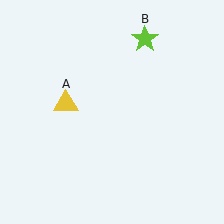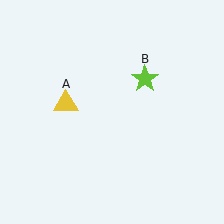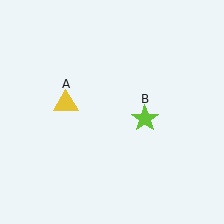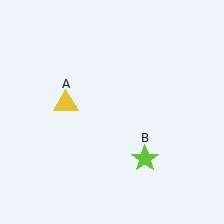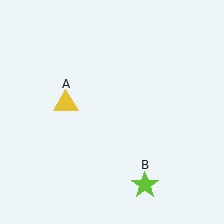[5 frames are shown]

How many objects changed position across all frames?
1 object changed position: lime star (object B).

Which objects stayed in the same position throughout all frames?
Yellow triangle (object A) remained stationary.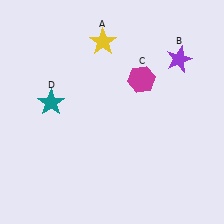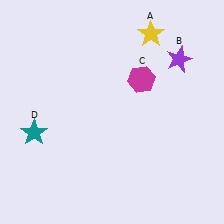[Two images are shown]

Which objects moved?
The objects that moved are: the yellow star (A), the teal star (D).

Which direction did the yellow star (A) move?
The yellow star (A) moved right.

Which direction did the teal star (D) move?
The teal star (D) moved down.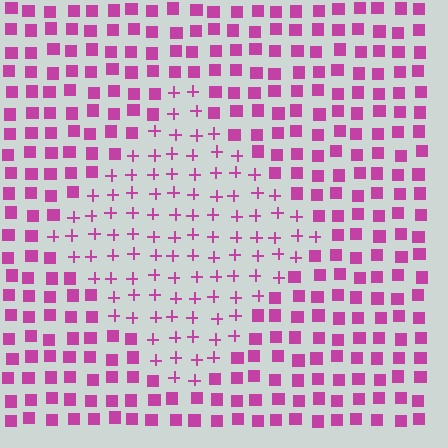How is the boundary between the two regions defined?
The boundary is defined by a change in element shape: plus signs inside vs. squares outside. All elements share the same color and spacing.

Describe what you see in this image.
The image is filled with small magenta elements arranged in a uniform grid. A diamond-shaped region contains plus signs, while the surrounding area contains squares. The boundary is defined purely by the change in element shape.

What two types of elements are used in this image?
The image uses plus signs inside the diamond region and squares outside it.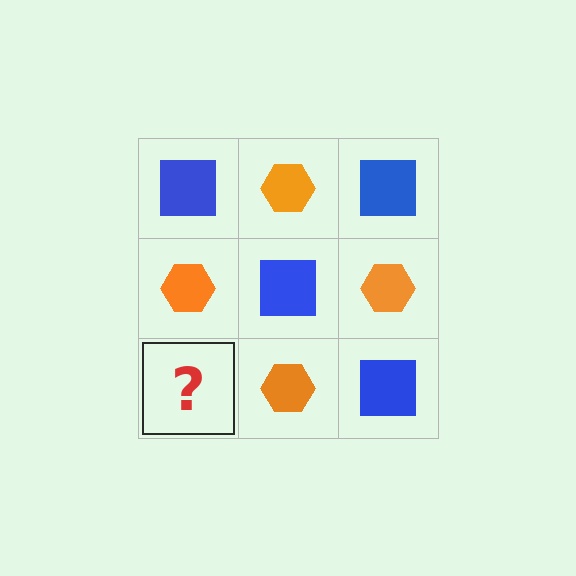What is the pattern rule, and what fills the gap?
The rule is that it alternates blue square and orange hexagon in a checkerboard pattern. The gap should be filled with a blue square.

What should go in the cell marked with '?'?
The missing cell should contain a blue square.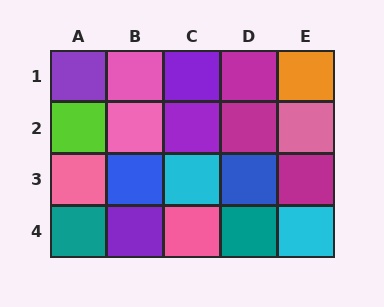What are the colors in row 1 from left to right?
Purple, pink, purple, magenta, orange.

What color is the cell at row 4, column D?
Teal.